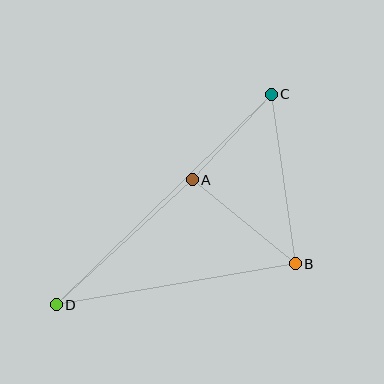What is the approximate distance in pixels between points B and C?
The distance between B and C is approximately 171 pixels.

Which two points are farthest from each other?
Points C and D are farthest from each other.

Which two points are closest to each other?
Points A and C are closest to each other.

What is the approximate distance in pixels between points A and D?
The distance between A and D is approximately 185 pixels.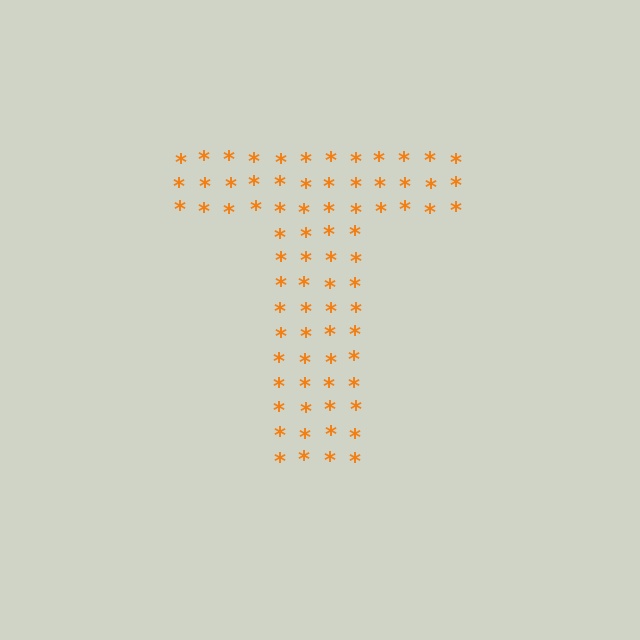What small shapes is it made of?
It is made of small asterisks.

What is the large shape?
The large shape is the letter T.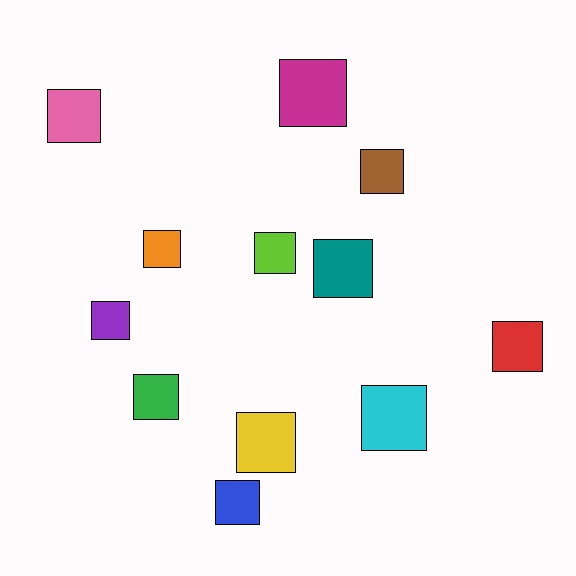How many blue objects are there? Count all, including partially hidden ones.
There is 1 blue object.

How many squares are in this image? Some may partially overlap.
There are 12 squares.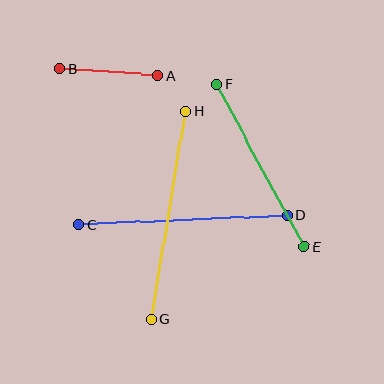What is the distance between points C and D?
The distance is approximately 209 pixels.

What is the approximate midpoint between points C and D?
The midpoint is at approximately (183, 220) pixels.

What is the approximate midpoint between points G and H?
The midpoint is at approximately (168, 215) pixels.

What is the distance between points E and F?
The distance is approximately 184 pixels.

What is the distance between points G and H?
The distance is approximately 211 pixels.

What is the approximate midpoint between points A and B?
The midpoint is at approximately (109, 72) pixels.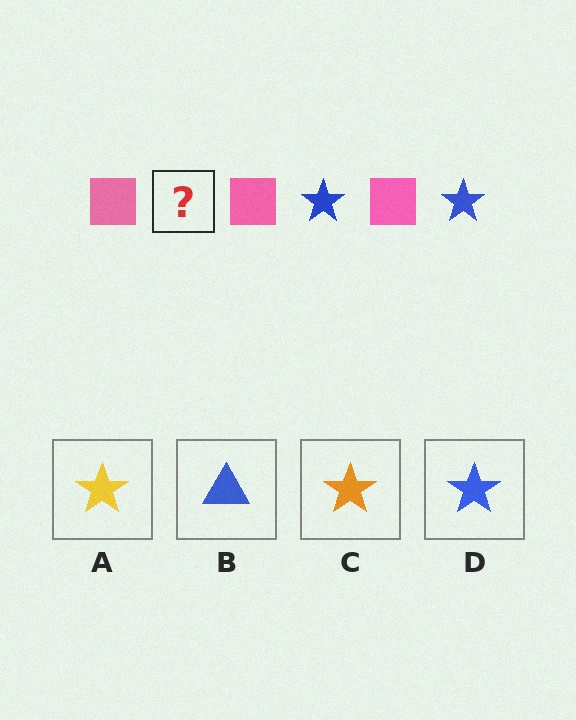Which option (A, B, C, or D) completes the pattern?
D.